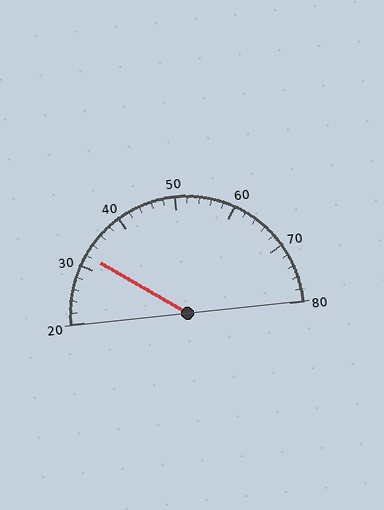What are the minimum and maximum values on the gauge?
The gauge ranges from 20 to 80.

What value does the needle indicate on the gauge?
The needle indicates approximately 32.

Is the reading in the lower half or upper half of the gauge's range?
The reading is in the lower half of the range (20 to 80).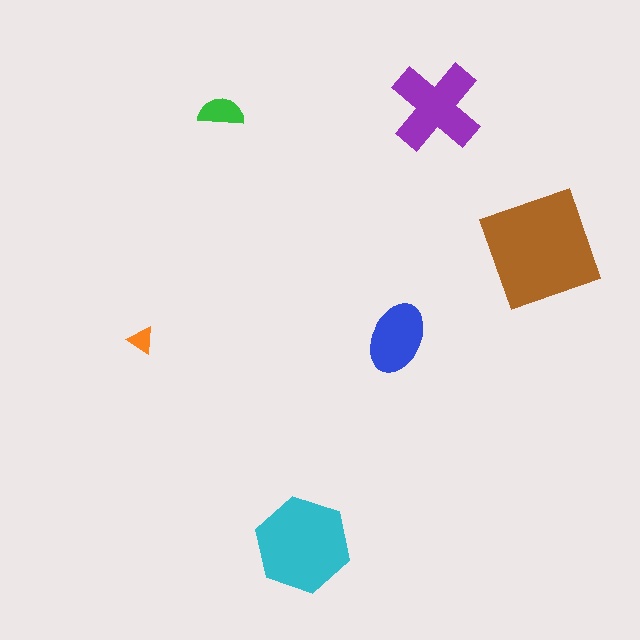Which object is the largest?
The brown square.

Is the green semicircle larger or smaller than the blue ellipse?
Smaller.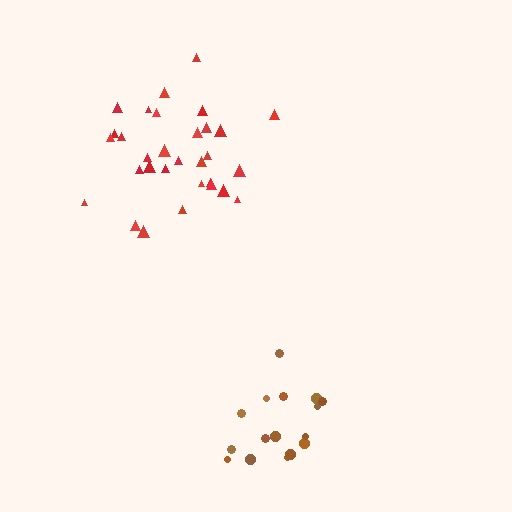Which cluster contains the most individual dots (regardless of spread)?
Red (31).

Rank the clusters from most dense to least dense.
red, brown.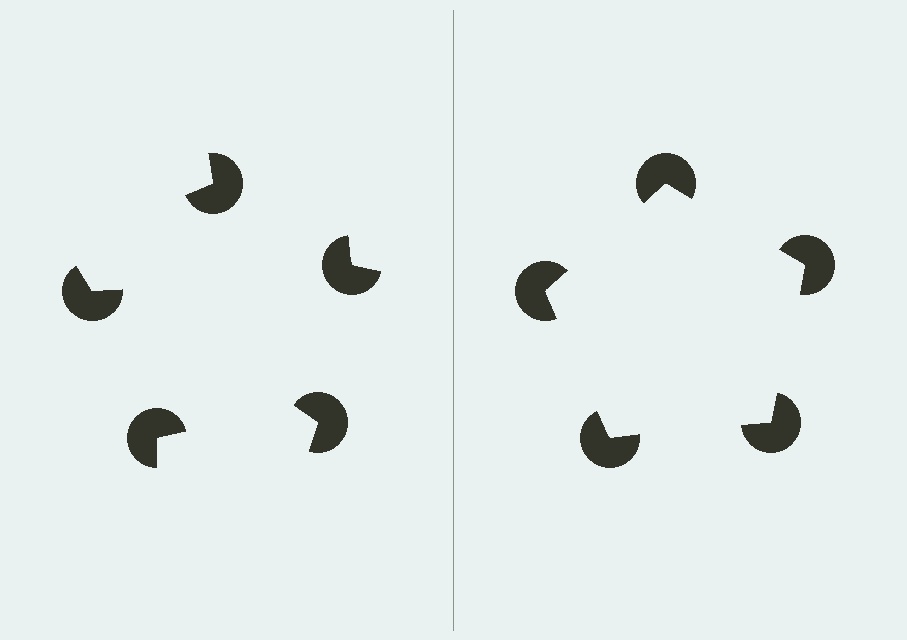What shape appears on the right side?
An illusory pentagon.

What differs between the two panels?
The pac-man discs are positioned identically on both sides; only the wedge orientations differ. On the right they align to a pentagon; on the left they are misaligned.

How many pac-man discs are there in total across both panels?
10 — 5 on each side.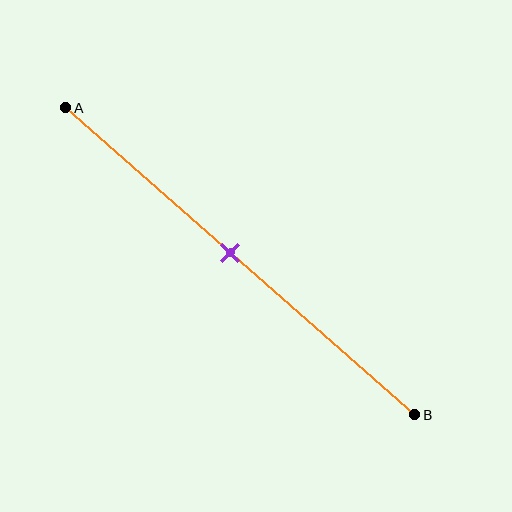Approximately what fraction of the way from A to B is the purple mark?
The purple mark is approximately 45% of the way from A to B.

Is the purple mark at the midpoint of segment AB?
Yes, the mark is approximately at the midpoint.